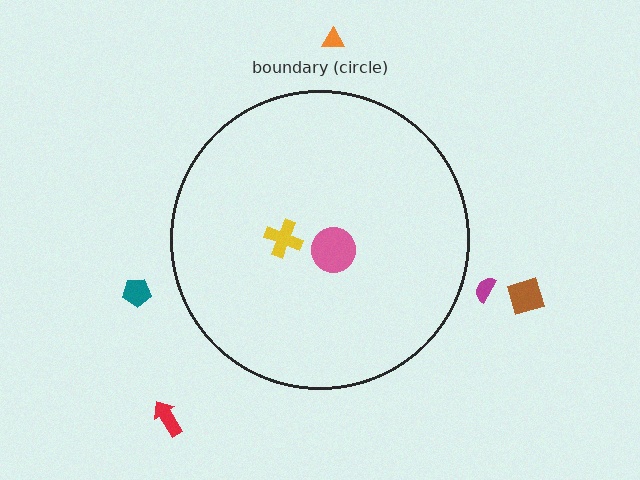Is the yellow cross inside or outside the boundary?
Inside.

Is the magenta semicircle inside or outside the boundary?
Outside.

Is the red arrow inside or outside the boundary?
Outside.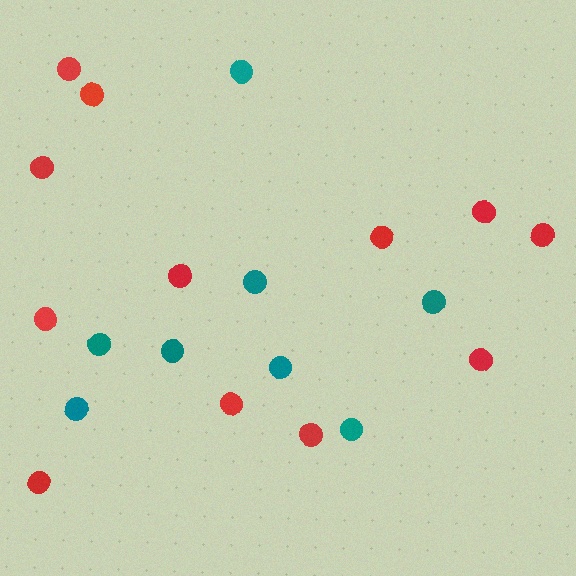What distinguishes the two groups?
There are 2 groups: one group of red circles (12) and one group of teal circles (8).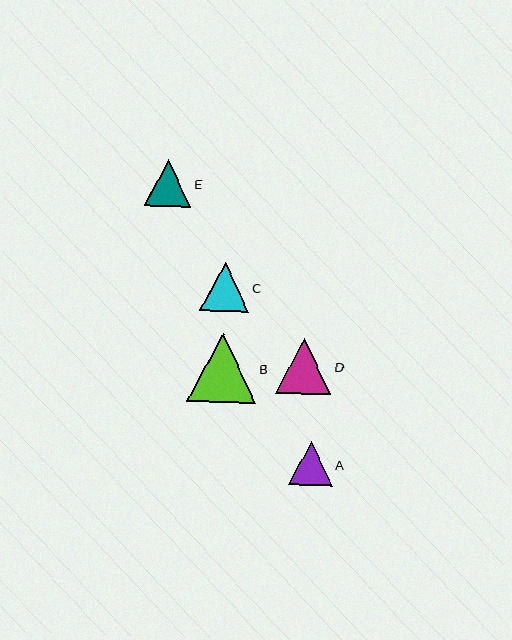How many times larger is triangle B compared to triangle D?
Triangle B is approximately 1.2 times the size of triangle D.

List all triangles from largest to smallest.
From largest to smallest: B, D, C, E, A.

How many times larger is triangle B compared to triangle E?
Triangle B is approximately 1.5 times the size of triangle E.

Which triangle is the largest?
Triangle B is the largest with a size of approximately 69 pixels.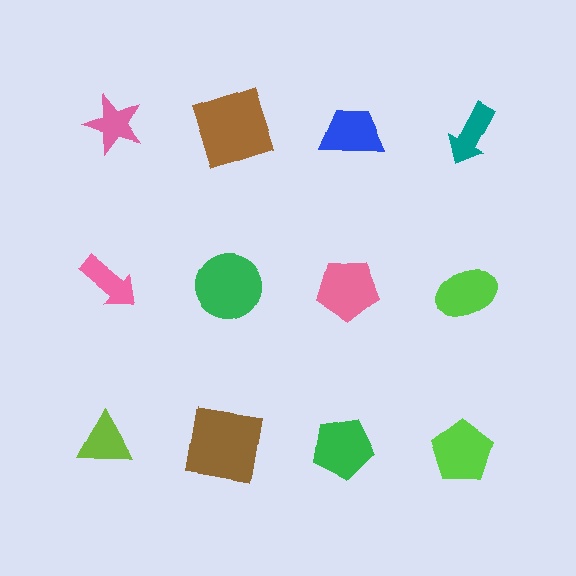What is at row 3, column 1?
A lime triangle.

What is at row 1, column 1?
A pink star.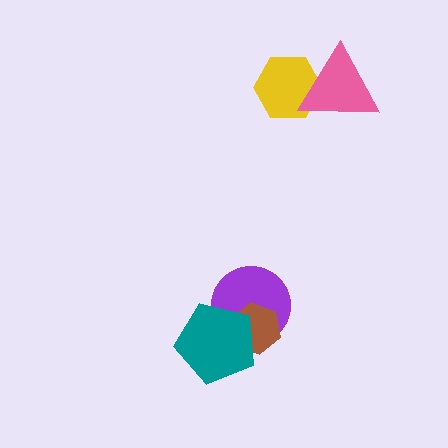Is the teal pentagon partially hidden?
No, no other shape covers it.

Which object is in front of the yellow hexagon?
The pink triangle is in front of the yellow hexagon.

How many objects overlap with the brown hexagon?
2 objects overlap with the brown hexagon.